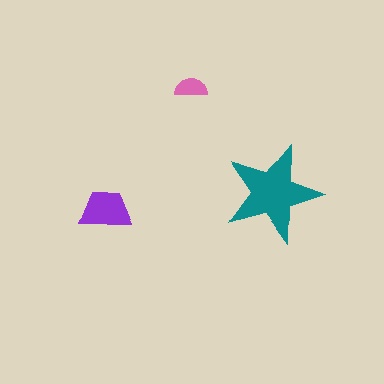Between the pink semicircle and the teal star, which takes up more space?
The teal star.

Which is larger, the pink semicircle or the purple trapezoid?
The purple trapezoid.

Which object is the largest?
The teal star.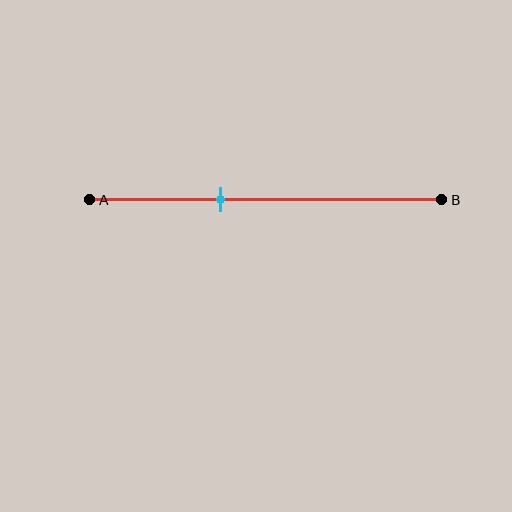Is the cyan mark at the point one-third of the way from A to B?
No, the mark is at about 35% from A, not at the 33% one-third point.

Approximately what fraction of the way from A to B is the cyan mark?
The cyan mark is approximately 35% of the way from A to B.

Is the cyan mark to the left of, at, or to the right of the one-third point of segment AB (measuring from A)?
The cyan mark is to the right of the one-third point of segment AB.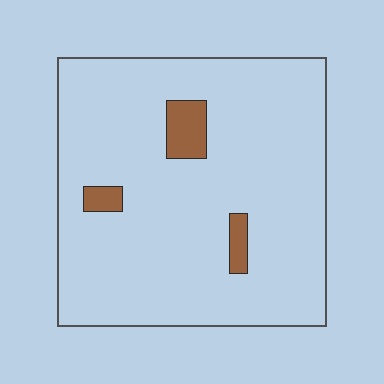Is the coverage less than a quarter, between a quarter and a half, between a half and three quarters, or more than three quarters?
Less than a quarter.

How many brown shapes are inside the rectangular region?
3.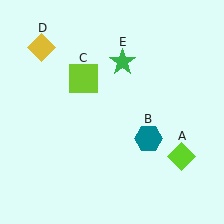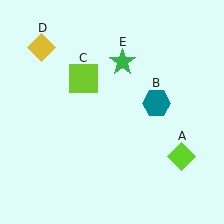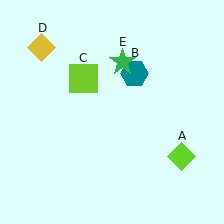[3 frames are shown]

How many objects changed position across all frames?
1 object changed position: teal hexagon (object B).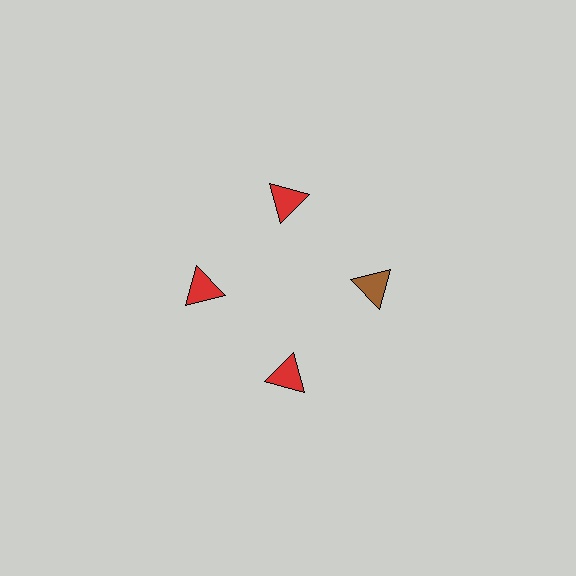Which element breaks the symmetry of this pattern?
The brown triangle at roughly the 3 o'clock position breaks the symmetry. All other shapes are red triangles.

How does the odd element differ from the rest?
It has a different color: brown instead of red.